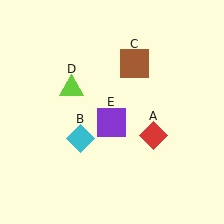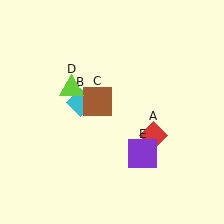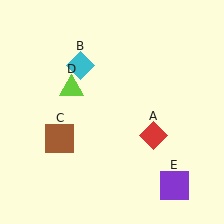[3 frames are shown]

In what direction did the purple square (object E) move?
The purple square (object E) moved down and to the right.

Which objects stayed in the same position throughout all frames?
Red diamond (object A) and lime triangle (object D) remained stationary.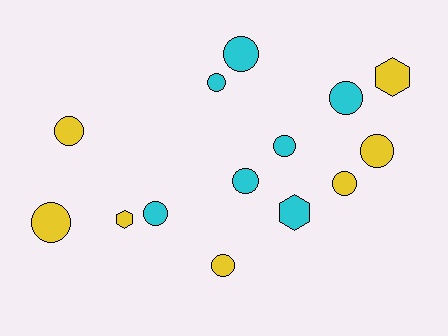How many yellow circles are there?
There are 5 yellow circles.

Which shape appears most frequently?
Circle, with 11 objects.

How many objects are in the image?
There are 14 objects.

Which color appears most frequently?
Cyan, with 7 objects.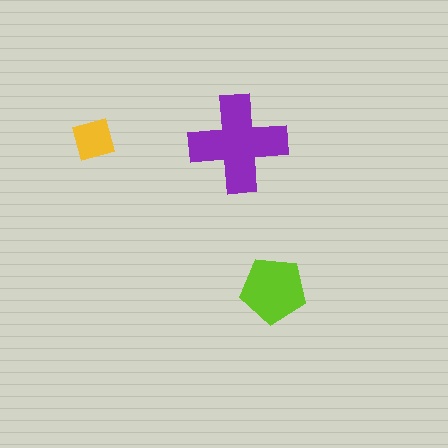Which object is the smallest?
The yellow square.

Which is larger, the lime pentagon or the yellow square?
The lime pentagon.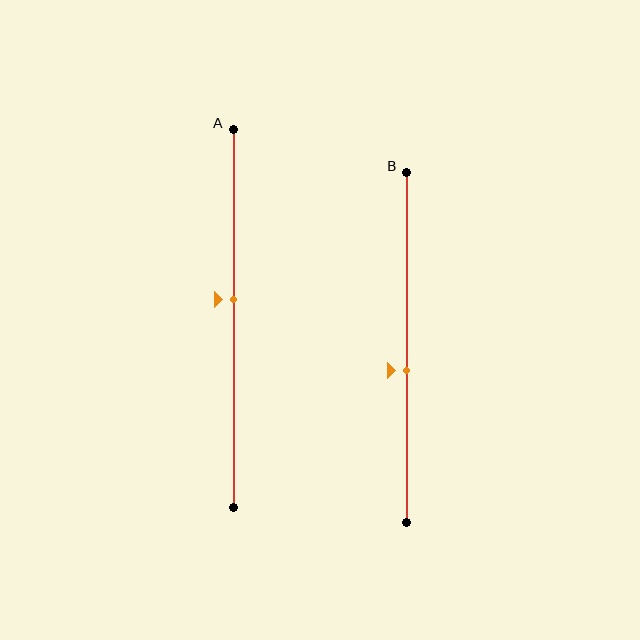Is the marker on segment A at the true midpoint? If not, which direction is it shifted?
No, the marker on segment A is shifted upward by about 5% of the segment length.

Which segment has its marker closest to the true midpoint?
Segment A has its marker closest to the true midpoint.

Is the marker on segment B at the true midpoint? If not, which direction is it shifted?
No, the marker on segment B is shifted downward by about 7% of the segment length.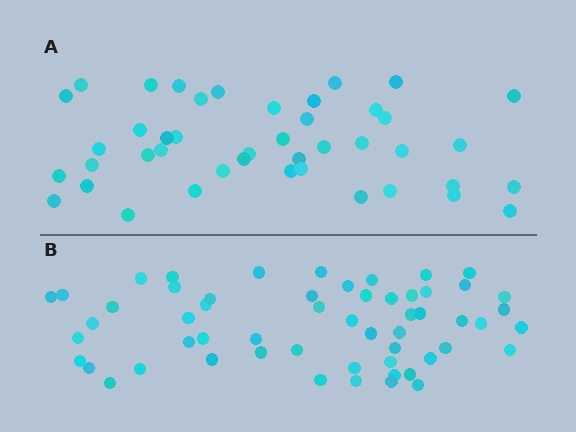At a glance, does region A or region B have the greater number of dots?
Region B (the bottom region) has more dots.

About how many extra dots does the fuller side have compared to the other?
Region B has approximately 15 more dots than region A.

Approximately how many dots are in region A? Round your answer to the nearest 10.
About 40 dots. (The exact count is 43, which rounds to 40.)